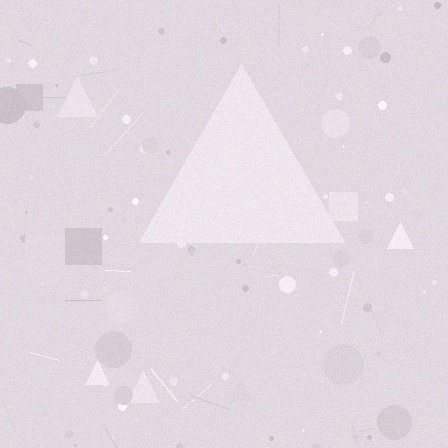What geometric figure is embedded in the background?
A triangle is embedded in the background.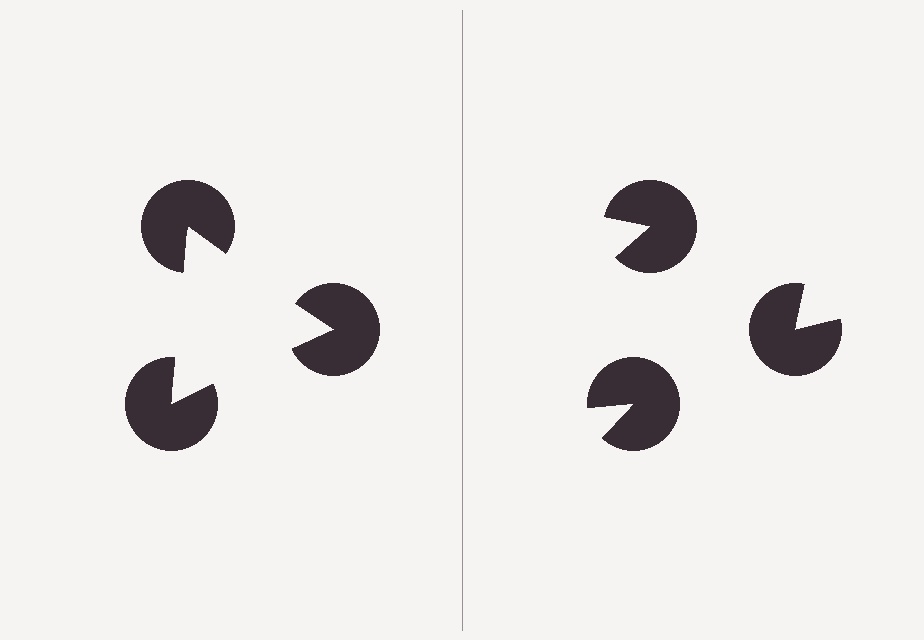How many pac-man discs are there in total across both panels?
6 — 3 on each side.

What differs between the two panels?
The pac-man discs are positioned identically on both sides; only the wedge orientations differ. On the left they align to a triangle; on the right they are misaligned.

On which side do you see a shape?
An illusory triangle appears on the left side. On the right side the wedge cuts are rotated, so no coherent shape forms.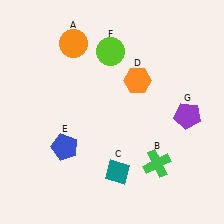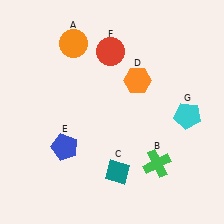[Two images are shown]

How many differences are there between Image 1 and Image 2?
There are 2 differences between the two images.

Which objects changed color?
F changed from lime to red. G changed from purple to cyan.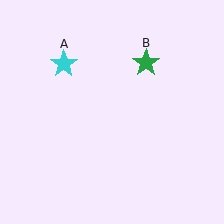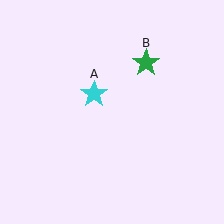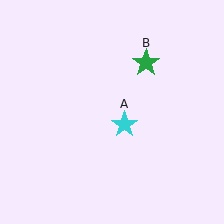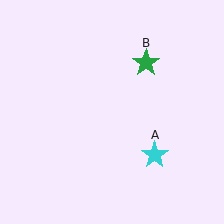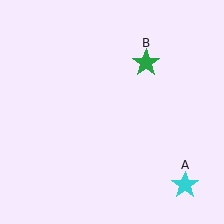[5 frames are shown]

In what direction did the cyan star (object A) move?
The cyan star (object A) moved down and to the right.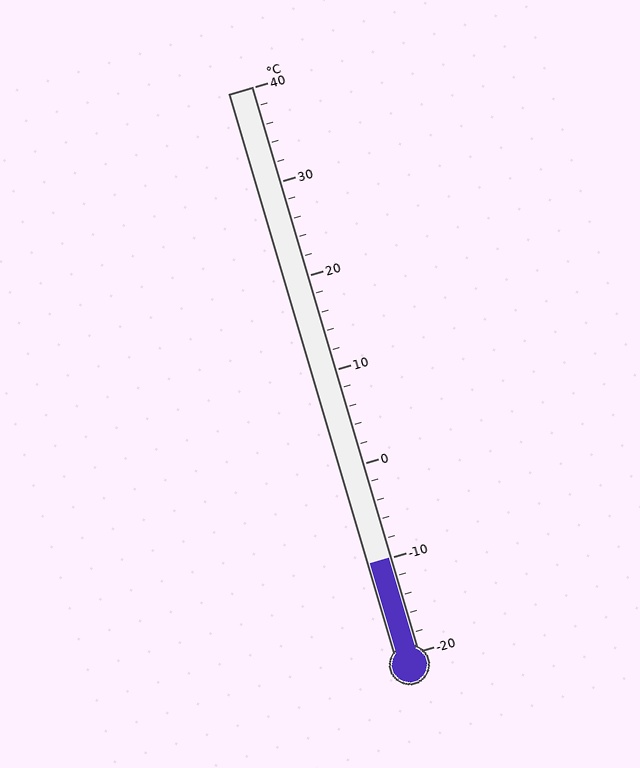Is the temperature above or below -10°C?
The temperature is at -10°C.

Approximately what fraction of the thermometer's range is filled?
The thermometer is filled to approximately 15% of its range.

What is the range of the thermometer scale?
The thermometer scale ranges from -20°C to 40°C.